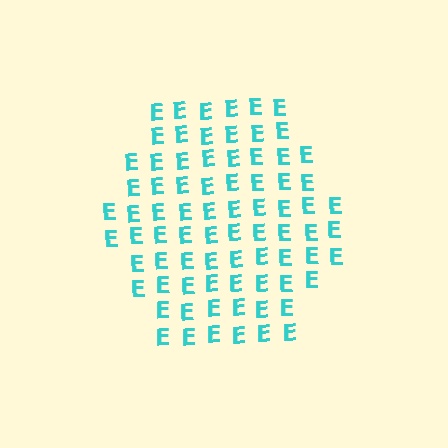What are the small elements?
The small elements are letter E's.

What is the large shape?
The large shape is a hexagon.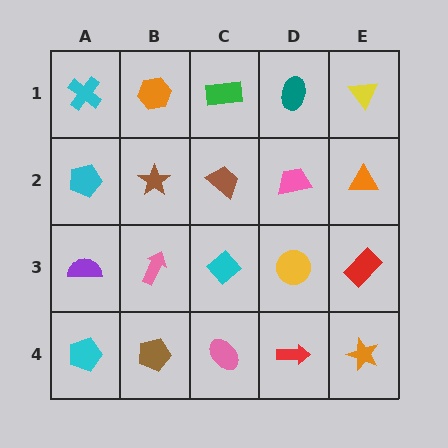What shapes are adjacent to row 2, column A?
A cyan cross (row 1, column A), a purple semicircle (row 3, column A), a brown star (row 2, column B).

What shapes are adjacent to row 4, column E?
A red rectangle (row 3, column E), a red arrow (row 4, column D).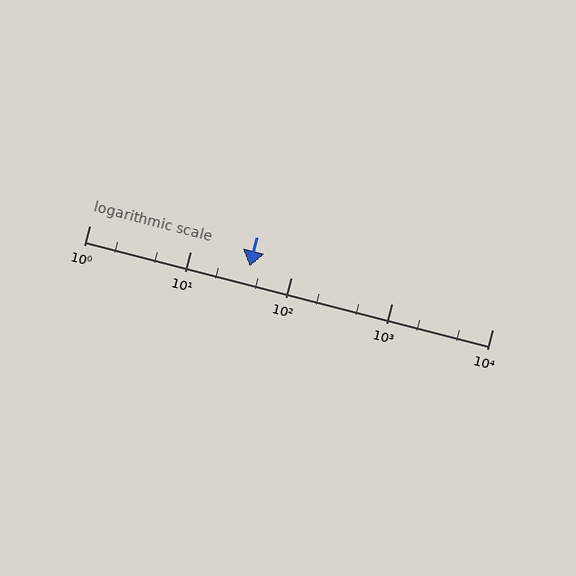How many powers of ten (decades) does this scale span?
The scale spans 4 decades, from 1 to 10000.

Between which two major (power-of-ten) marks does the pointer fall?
The pointer is between 10 and 100.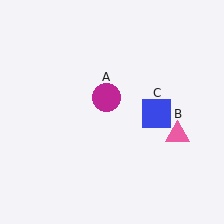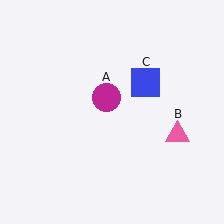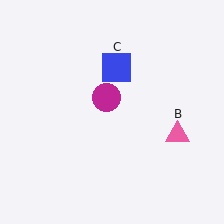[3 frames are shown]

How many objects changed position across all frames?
1 object changed position: blue square (object C).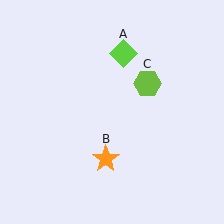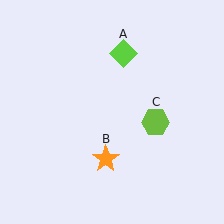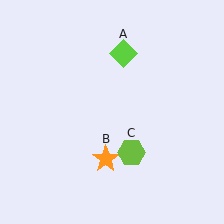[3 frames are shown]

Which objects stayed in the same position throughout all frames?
Lime diamond (object A) and orange star (object B) remained stationary.